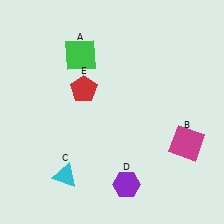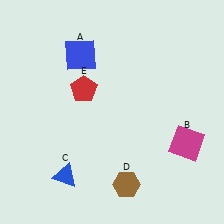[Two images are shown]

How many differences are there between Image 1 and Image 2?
There are 3 differences between the two images.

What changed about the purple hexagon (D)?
In Image 1, D is purple. In Image 2, it changed to brown.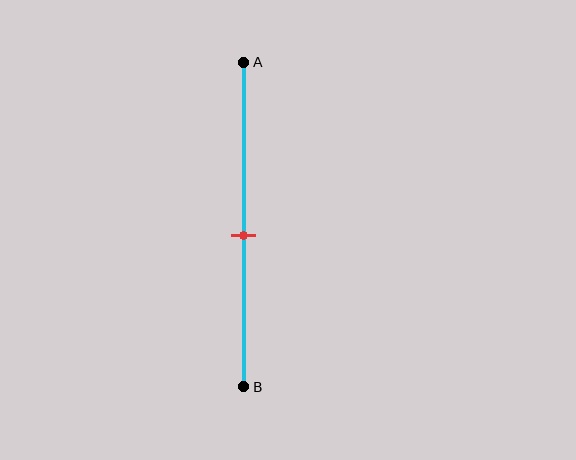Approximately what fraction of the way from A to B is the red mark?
The red mark is approximately 55% of the way from A to B.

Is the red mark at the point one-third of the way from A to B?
No, the mark is at about 55% from A, not at the 33% one-third point.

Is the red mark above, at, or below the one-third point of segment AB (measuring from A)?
The red mark is below the one-third point of segment AB.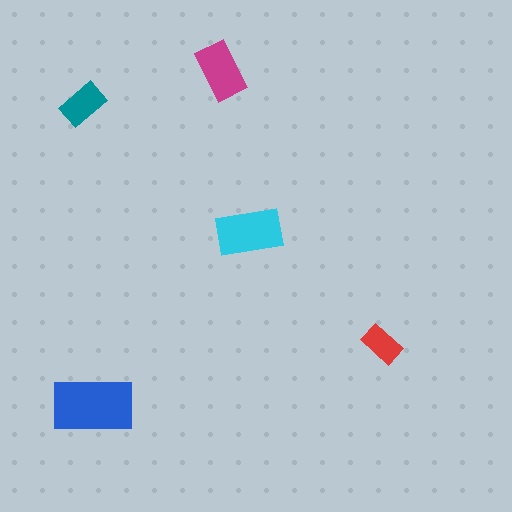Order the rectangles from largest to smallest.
the blue one, the cyan one, the magenta one, the teal one, the red one.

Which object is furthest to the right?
The red rectangle is rightmost.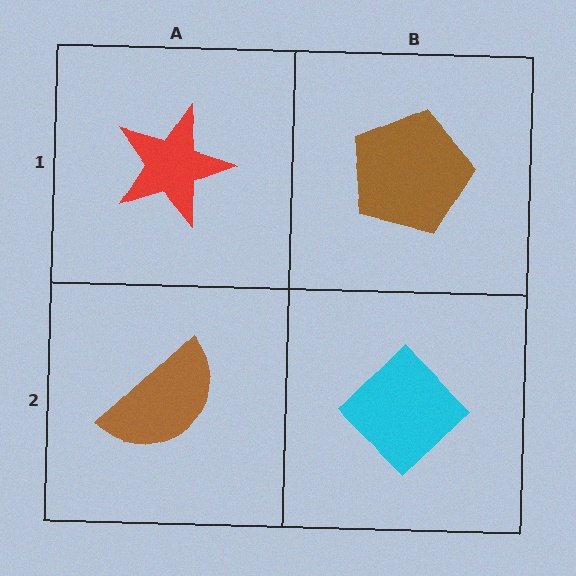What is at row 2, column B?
A cyan diamond.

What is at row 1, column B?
A brown pentagon.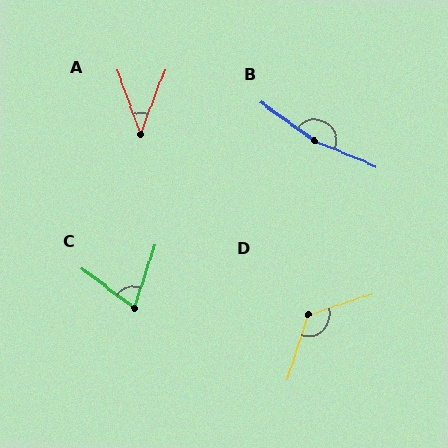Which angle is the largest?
B, at approximately 168 degrees.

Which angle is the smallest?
A, at approximately 41 degrees.